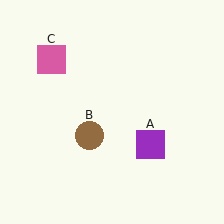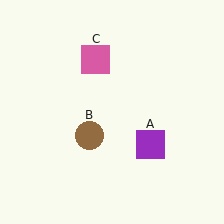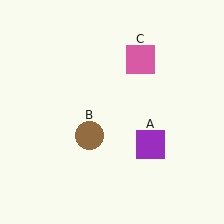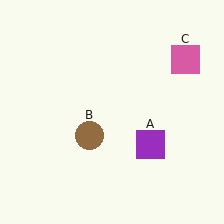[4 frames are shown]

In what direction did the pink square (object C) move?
The pink square (object C) moved right.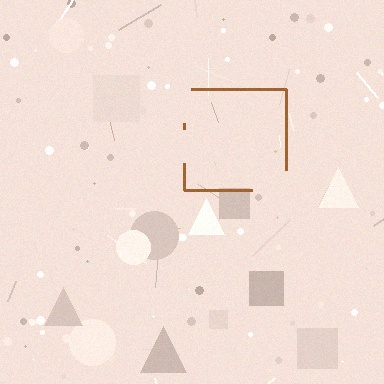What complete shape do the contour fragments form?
The contour fragments form a square.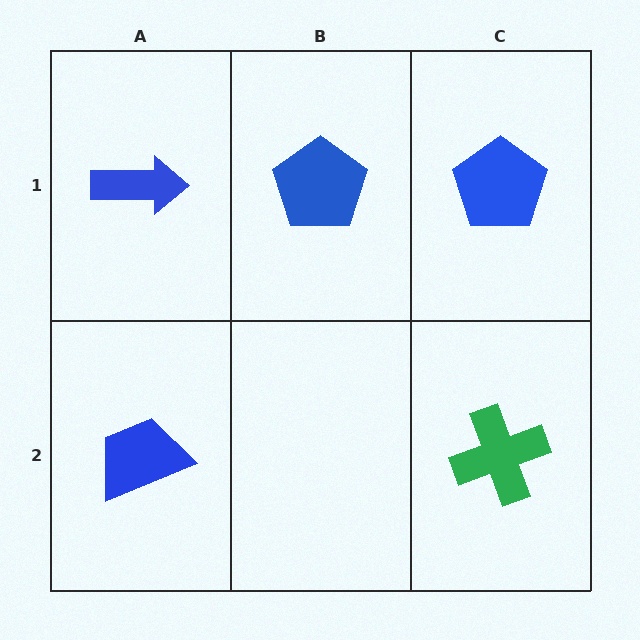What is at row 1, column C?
A blue pentagon.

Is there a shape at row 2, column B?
No, that cell is empty.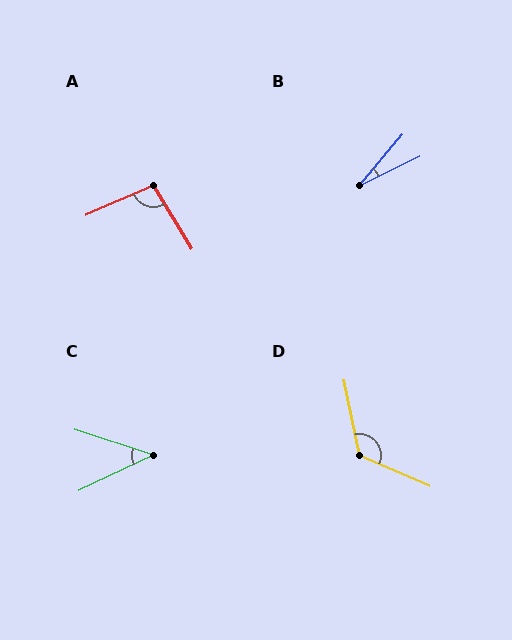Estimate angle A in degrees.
Approximately 98 degrees.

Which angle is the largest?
D, at approximately 125 degrees.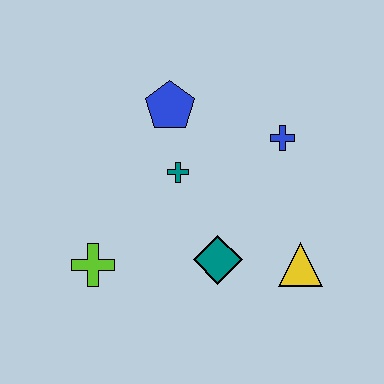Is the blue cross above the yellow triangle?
Yes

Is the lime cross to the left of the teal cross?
Yes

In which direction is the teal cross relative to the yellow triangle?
The teal cross is to the left of the yellow triangle.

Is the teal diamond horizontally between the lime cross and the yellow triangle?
Yes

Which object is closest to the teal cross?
The blue pentagon is closest to the teal cross.